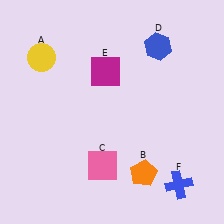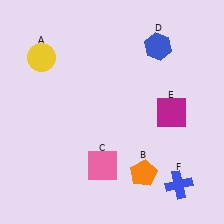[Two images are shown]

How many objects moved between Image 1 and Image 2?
1 object moved between the two images.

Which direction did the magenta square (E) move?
The magenta square (E) moved right.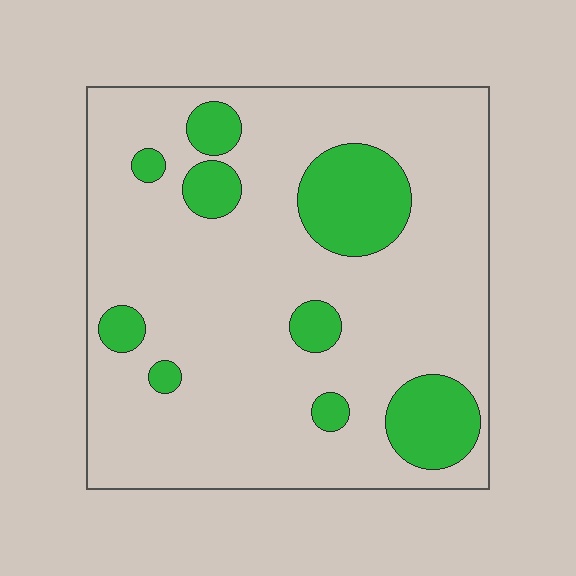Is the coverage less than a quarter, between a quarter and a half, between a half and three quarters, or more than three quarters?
Less than a quarter.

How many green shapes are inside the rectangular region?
9.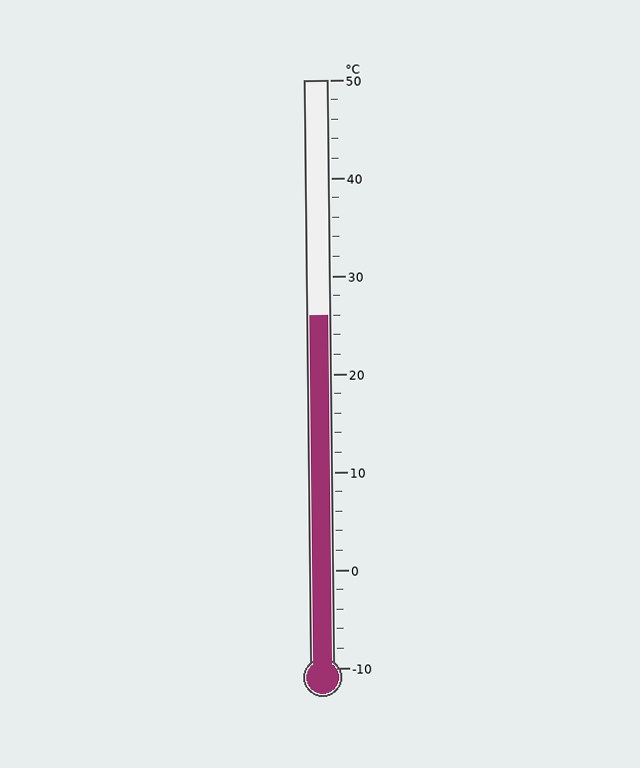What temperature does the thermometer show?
The thermometer shows approximately 26°C.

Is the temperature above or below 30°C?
The temperature is below 30°C.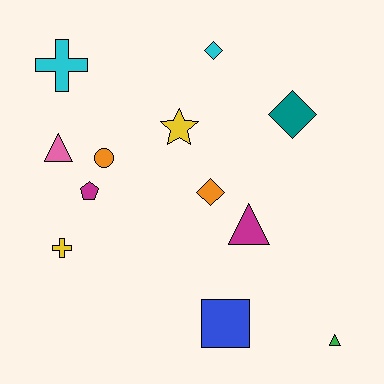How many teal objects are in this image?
There is 1 teal object.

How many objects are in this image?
There are 12 objects.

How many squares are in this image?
There is 1 square.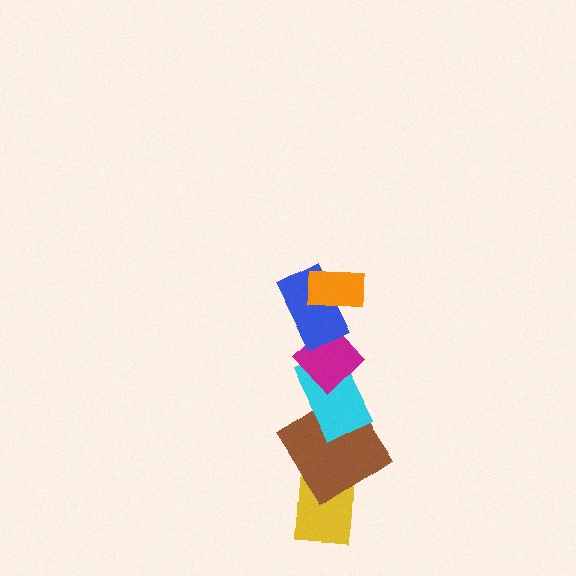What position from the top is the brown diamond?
The brown diamond is 5th from the top.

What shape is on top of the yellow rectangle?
The brown diamond is on top of the yellow rectangle.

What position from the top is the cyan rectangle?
The cyan rectangle is 4th from the top.